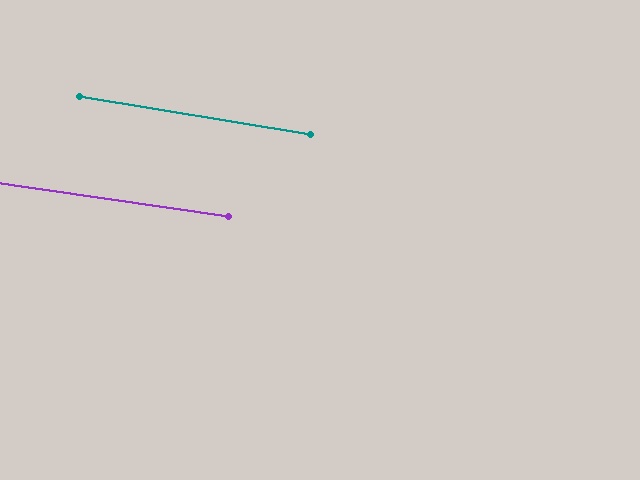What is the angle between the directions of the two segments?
Approximately 1 degree.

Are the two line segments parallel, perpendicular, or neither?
Parallel — their directions differ by only 1.4°.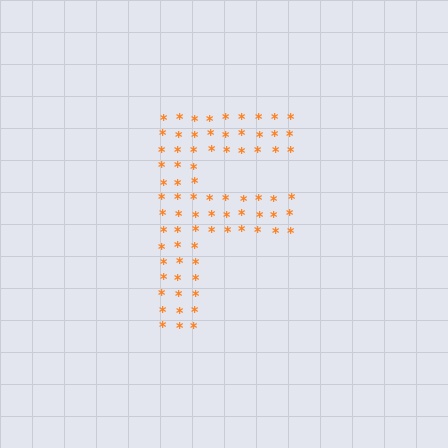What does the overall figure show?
The overall figure shows the letter F.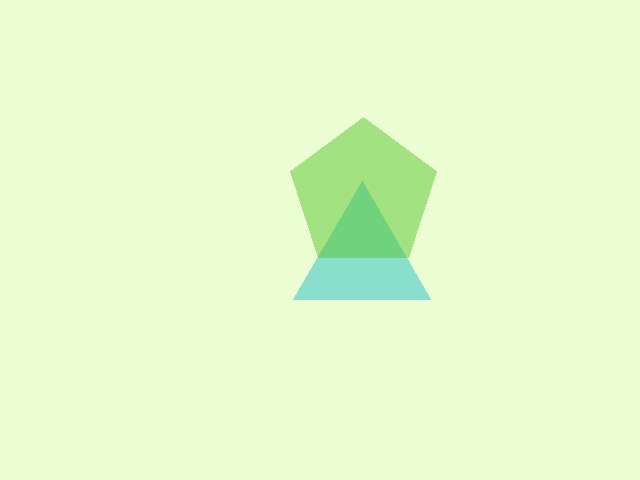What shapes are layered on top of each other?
The layered shapes are: a cyan triangle, a lime pentagon.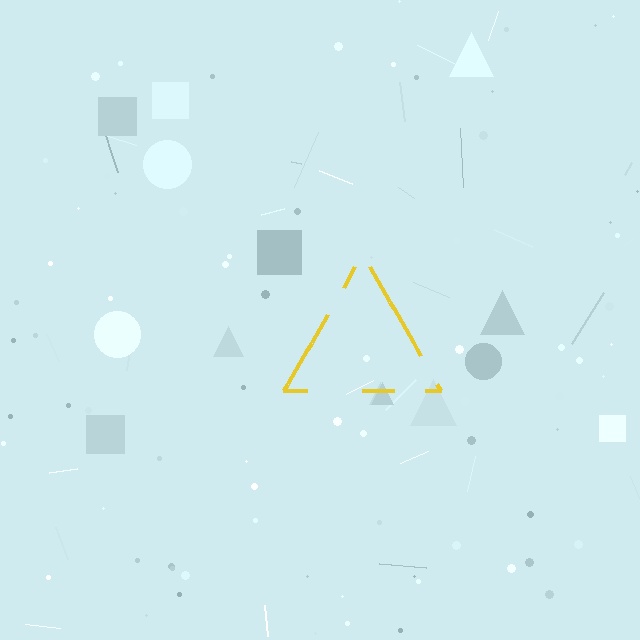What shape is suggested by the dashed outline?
The dashed outline suggests a triangle.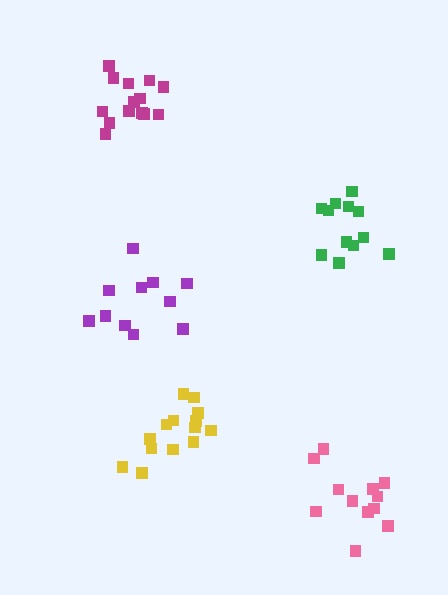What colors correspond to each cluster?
The clusters are colored: yellow, green, purple, magenta, pink.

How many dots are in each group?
Group 1: 14 dots, Group 2: 12 dots, Group 3: 11 dots, Group 4: 14 dots, Group 5: 12 dots (63 total).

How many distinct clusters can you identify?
There are 5 distinct clusters.